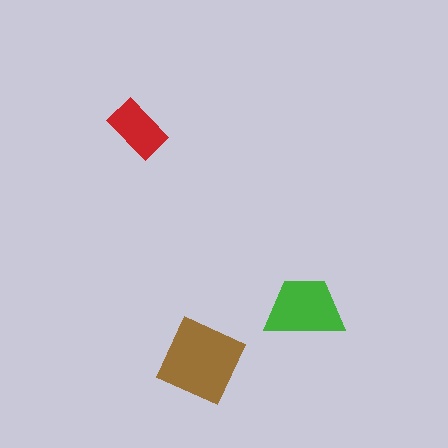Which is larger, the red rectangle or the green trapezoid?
The green trapezoid.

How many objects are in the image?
There are 3 objects in the image.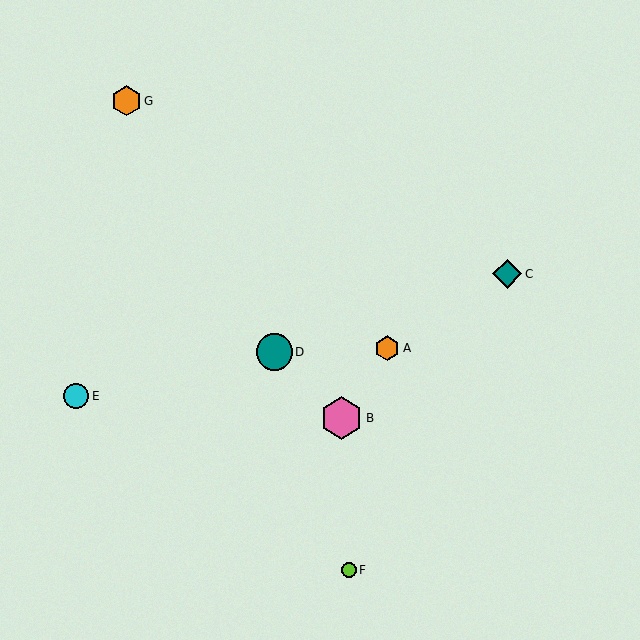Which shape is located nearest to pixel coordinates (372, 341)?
The orange hexagon (labeled A) at (387, 348) is nearest to that location.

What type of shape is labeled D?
Shape D is a teal circle.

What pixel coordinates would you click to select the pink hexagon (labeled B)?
Click at (341, 418) to select the pink hexagon B.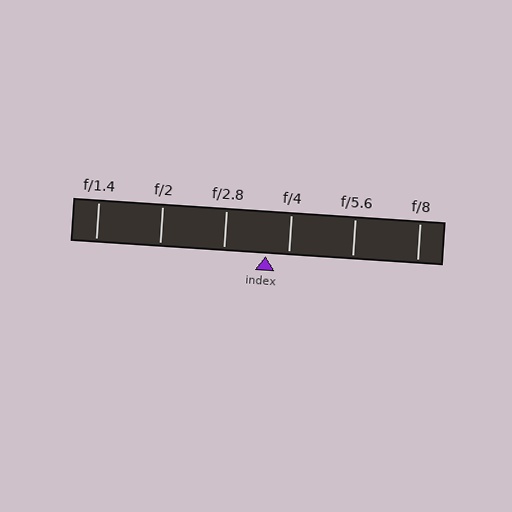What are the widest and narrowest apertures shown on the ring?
The widest aperture shown is f/1.4 and the narrowest is f/8.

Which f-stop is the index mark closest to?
The index mark is closest to f/4.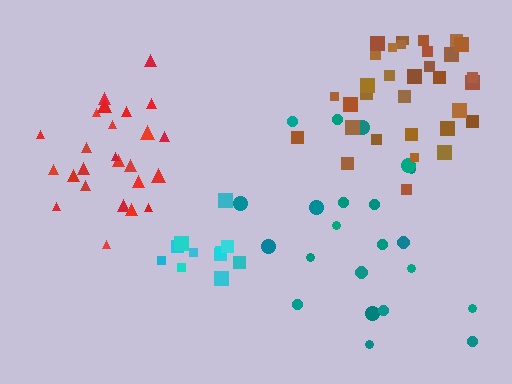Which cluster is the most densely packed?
Cyan.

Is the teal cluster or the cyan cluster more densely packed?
Cyan.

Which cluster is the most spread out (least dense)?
Teal.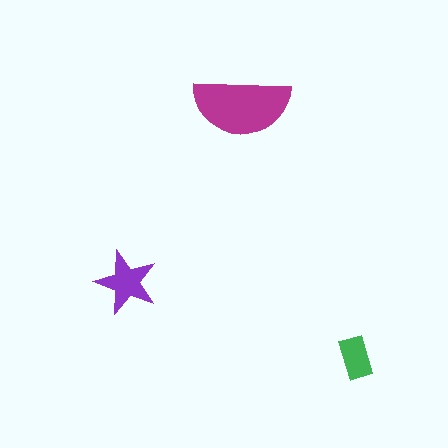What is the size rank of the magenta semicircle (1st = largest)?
1st.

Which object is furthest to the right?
The green rectangle is rightmost.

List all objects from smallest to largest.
The green rectangle, the purple star, the magenta semicircle.